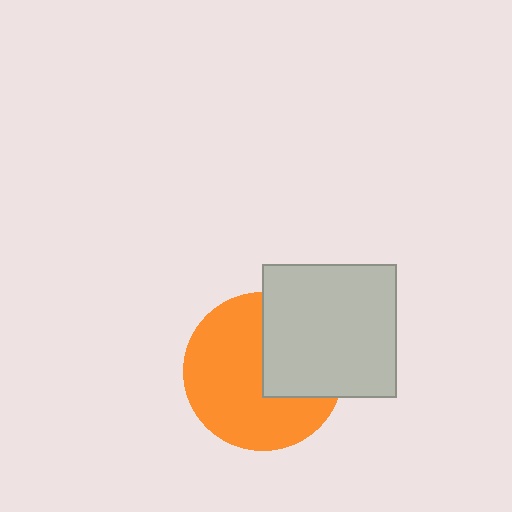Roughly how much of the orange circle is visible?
About half of it is visible (roughly 64%).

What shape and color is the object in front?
The object in front is a light gray rectangle.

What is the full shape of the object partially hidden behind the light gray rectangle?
The partially hidden object is an orange circle.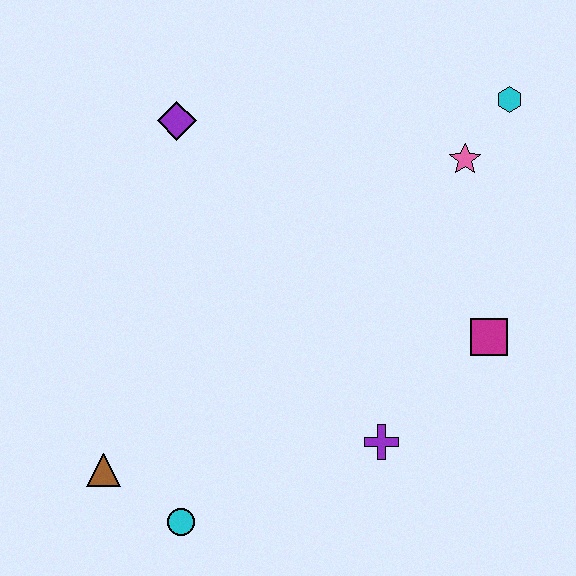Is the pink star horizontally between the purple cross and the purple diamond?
No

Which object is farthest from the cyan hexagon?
The brown triangle is farthest from the cyan hexagon.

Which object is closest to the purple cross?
The magenta square is closest to the purple cross.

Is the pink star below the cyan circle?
No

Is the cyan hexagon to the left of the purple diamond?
No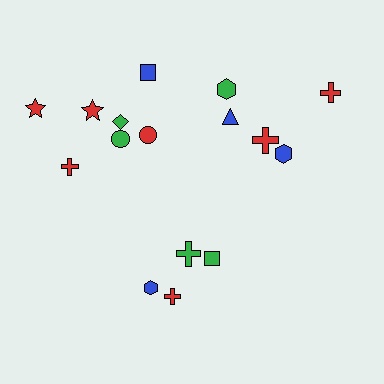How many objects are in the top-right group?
There are 5 objects.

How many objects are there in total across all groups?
There are 16 objects.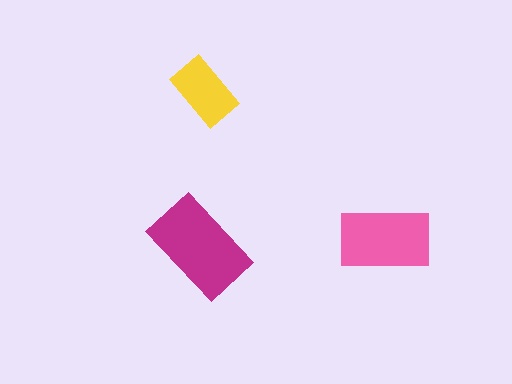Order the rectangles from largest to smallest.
the magenta one, the pink one, the yellow one.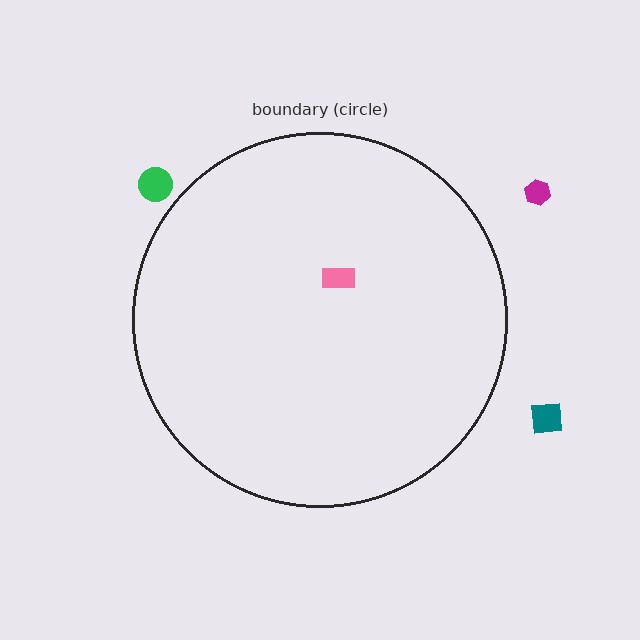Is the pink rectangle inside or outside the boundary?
Inside.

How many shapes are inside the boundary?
1 inside, 3 outside.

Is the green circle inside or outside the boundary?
Outside.